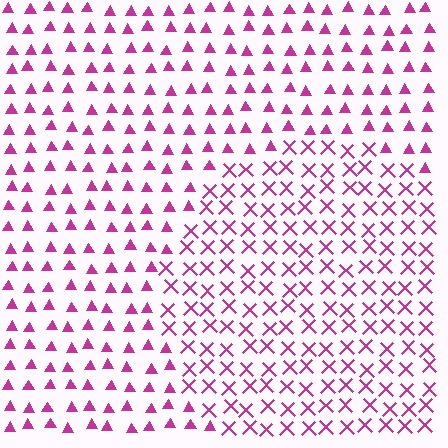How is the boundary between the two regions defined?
The boundary is defined by a change in element shape: X marks inside vs. triangles outside. All elements share the same color and spacing.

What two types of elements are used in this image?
The image uses X marks inside the circle region and triangles outside it.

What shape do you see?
I see a circle.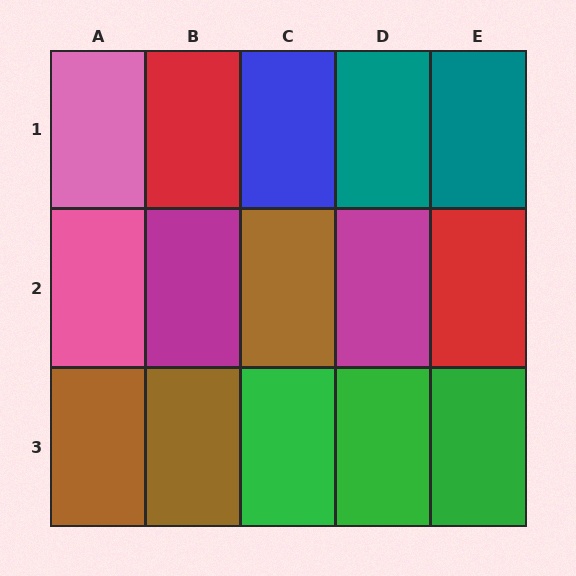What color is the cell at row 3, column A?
Brown.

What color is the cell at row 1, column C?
Blue.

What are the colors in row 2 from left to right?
Pink, magenta, brown, magenta, red.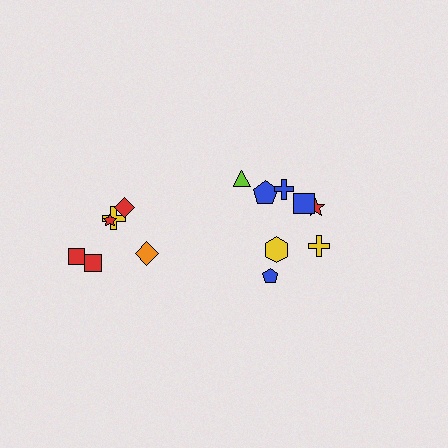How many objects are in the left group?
There are 6 objects.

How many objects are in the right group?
There are 8 objects.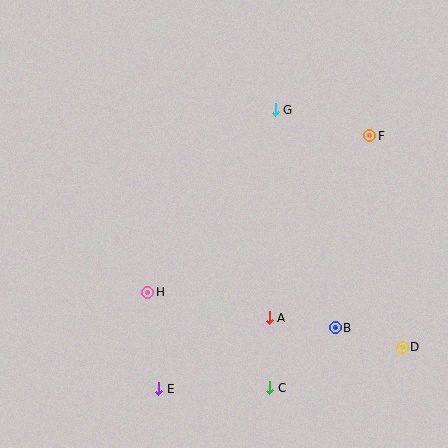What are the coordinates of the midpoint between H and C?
The midpoint between H and C is at (209, 340).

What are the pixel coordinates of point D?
Point D is at (403, 348).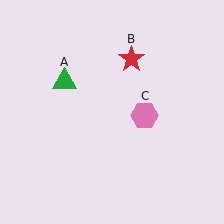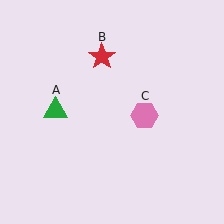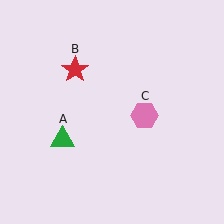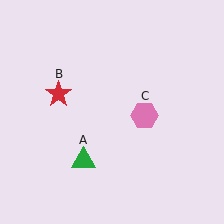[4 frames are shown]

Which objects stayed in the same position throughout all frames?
Pink hexagon (object C) remained stationary.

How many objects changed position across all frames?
2 objects changed position: green triangle (object A), red star (object B).